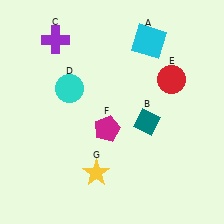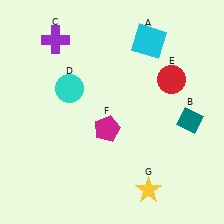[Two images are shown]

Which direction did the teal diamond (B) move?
The teal diamond (B) moved right.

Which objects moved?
The objects that moved are: the teal diamond (B), the yellow star (G).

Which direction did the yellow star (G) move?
The yellow star (G) moved right.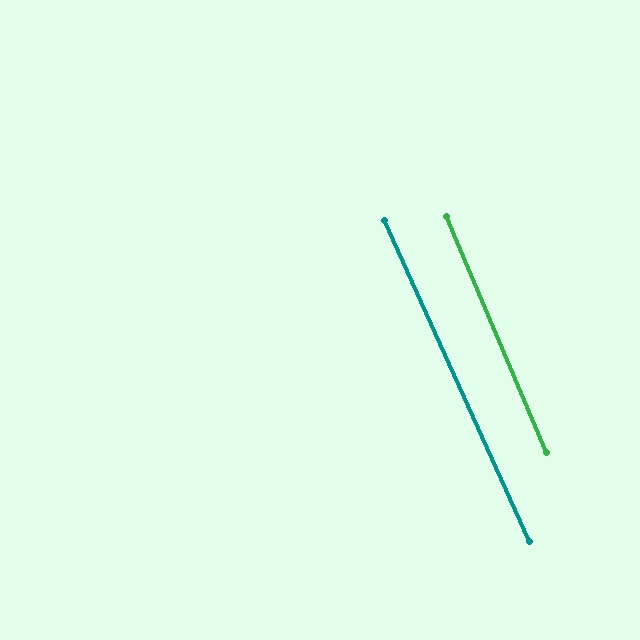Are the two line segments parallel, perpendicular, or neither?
Parallel — their directions differ by only 1.5°.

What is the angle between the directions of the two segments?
Approximately 2 degrees.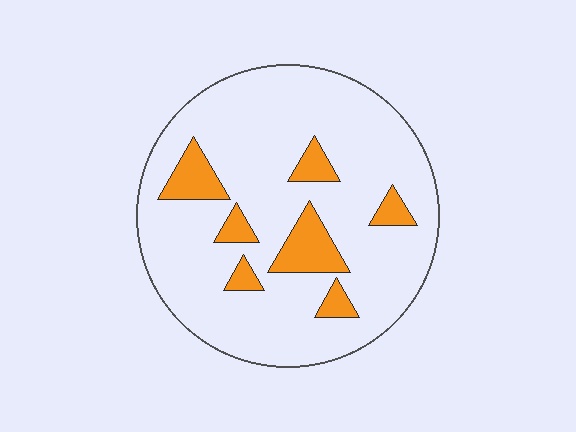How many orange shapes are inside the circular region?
7.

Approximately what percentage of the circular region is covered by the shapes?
Approximately 15%.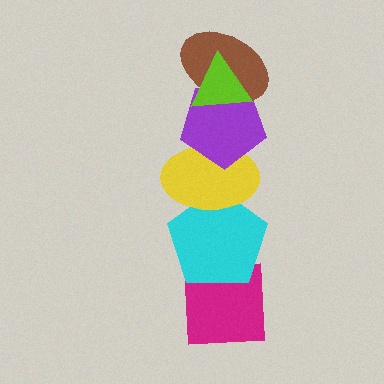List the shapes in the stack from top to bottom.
From top to bottom: the lime triangle, the brown ellipse, the purple pentagon, the yellow ellipse, the cyan pentagon, the magenta square.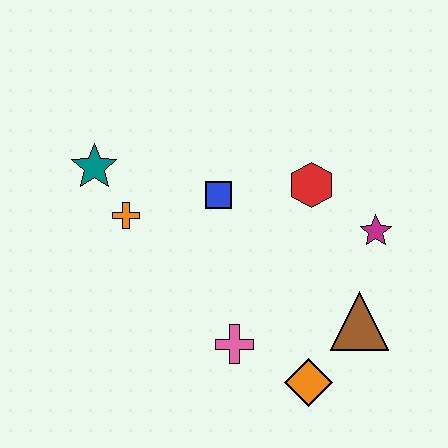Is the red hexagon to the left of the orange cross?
No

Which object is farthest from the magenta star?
The teal star is farthest from the magenta star.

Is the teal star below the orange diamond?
No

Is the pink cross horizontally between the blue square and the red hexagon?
Yes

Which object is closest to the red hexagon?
The magenta star is closest to the red hexagon.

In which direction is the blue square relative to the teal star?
The blue square is to the right of the teal star.